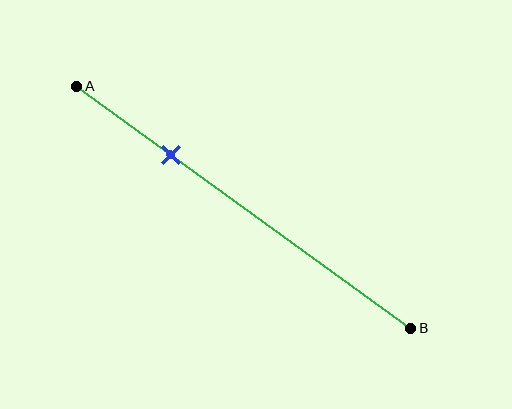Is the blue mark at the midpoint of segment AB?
No, the mark is at about 30% from A, not at the 50% midpoint.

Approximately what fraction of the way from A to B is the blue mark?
The blue mark is approximately 30% of the way from A to B.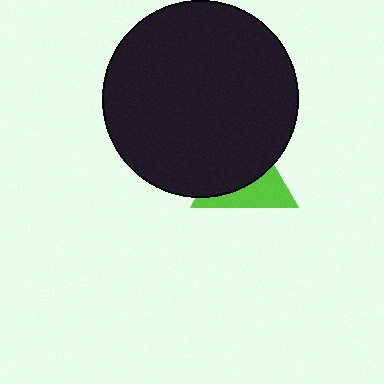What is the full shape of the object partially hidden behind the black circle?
The partially hidden object is a lime triangle.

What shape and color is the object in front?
The object in front is a black circle.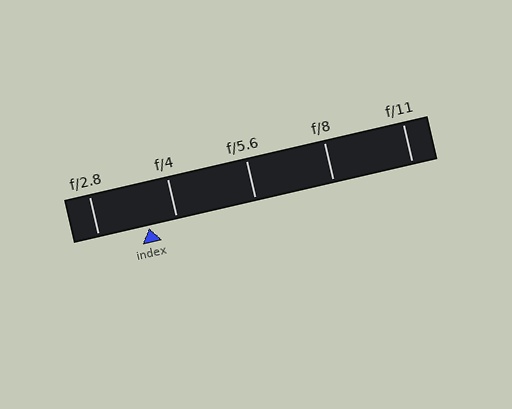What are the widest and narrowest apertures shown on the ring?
The widest aperture shown is f/2.8 and the narrowest is f/11.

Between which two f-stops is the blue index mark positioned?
The index mark is between f/2.8 and f/4.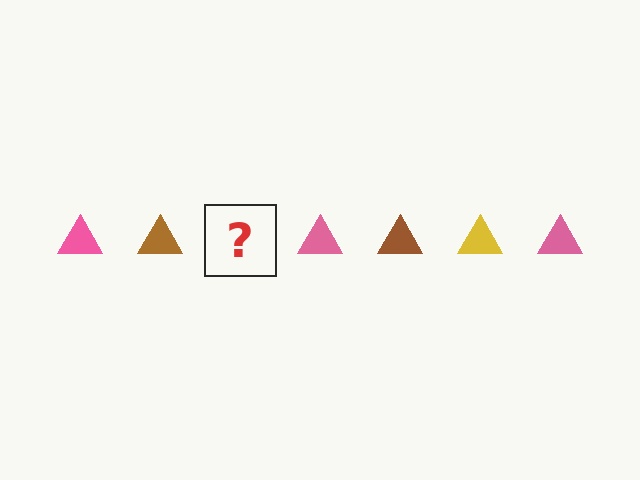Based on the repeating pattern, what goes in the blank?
The blank should be a yellow triangle.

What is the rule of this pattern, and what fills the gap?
The rule is that the pattern cycles through pink, brown, yellow triangles. The gap should be filled with a yellow triangle.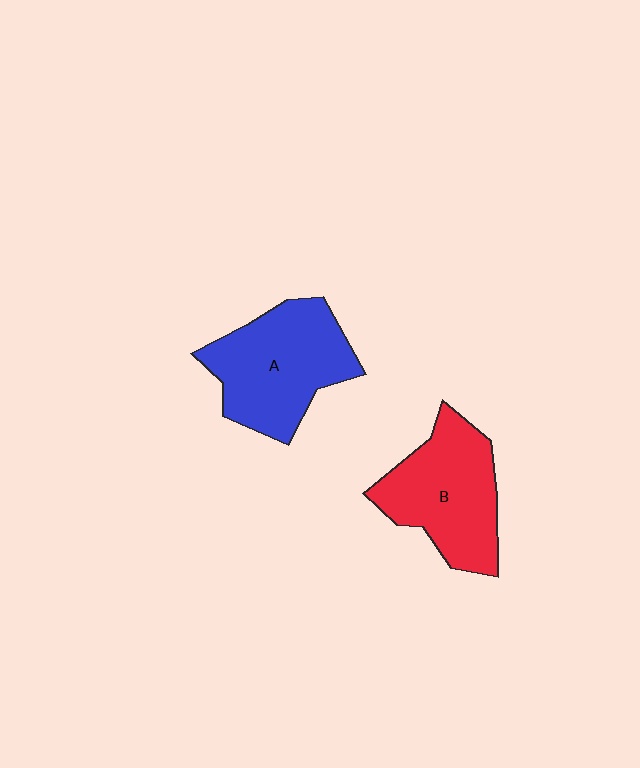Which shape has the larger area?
Shape A (blue).